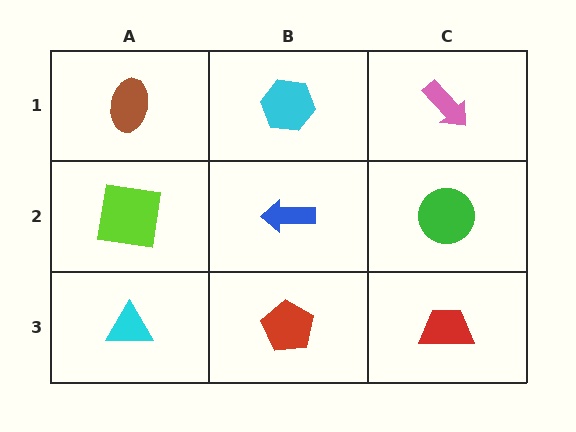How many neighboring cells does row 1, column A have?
2.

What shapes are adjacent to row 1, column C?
A green circle (row 2, column C), a cyan hexagon (row 1, column B).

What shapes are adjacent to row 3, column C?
A green circle (row 2, column C), a red pentagon (row 3, column B).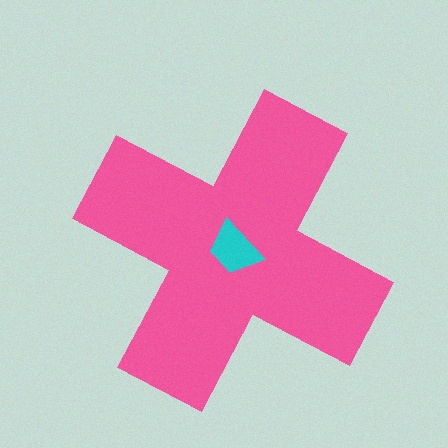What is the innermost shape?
The cyan trapezoid.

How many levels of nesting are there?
2.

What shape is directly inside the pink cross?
The cyan trapezoid.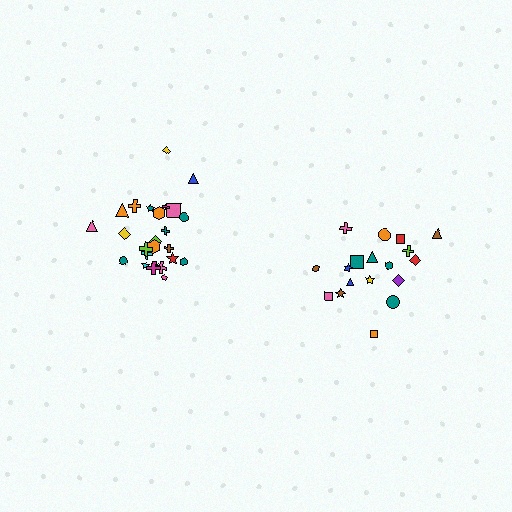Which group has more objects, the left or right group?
The left group.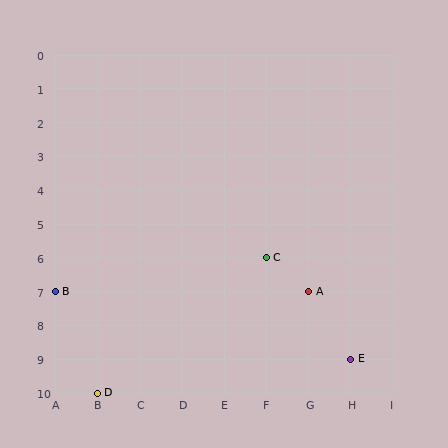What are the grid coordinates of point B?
Point B is at grid coordinates (A, 7).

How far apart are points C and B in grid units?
Points C and B are 5 columns and 1 row apart (about 5.1 grid units diagonally).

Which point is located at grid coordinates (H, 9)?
Point E is at (H, 9).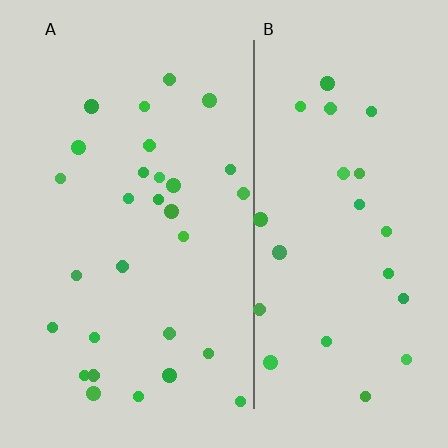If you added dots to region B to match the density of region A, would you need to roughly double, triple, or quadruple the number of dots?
Approximately double.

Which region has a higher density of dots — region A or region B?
A (the left).